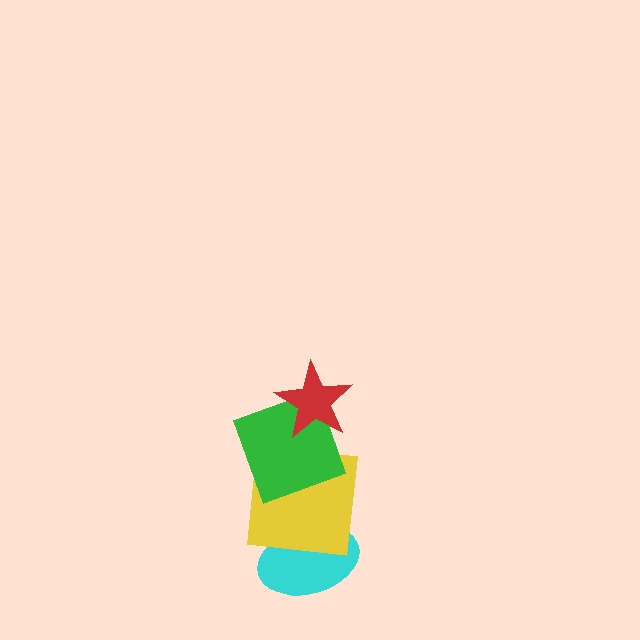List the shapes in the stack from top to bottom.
From top to bottom: the red star, the green square, the yellow square, the cyan ellipse.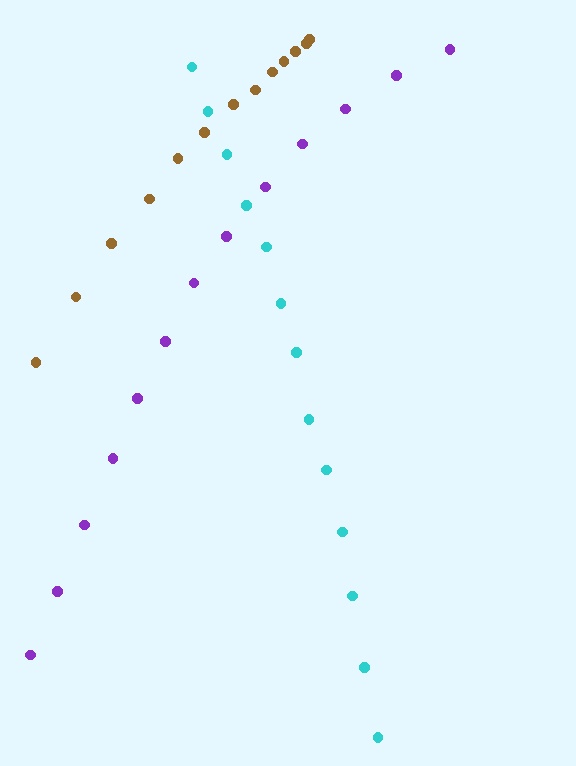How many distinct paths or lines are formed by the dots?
There are 3 distinct paths.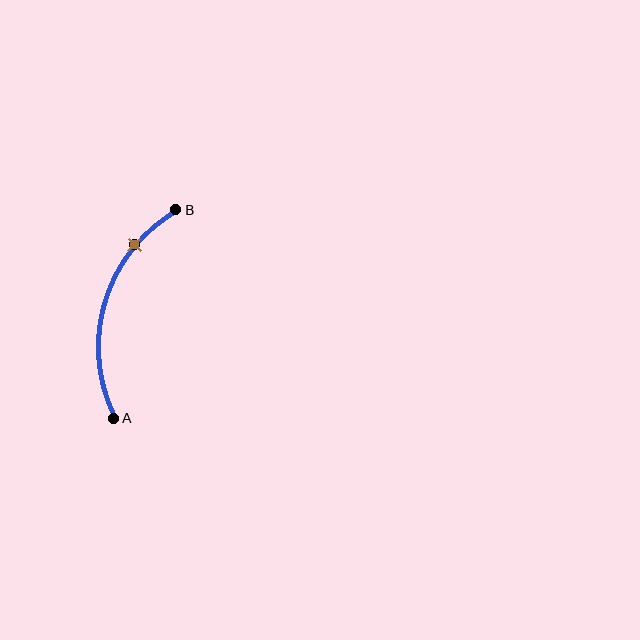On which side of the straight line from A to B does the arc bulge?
The arc bulges to the left of the straight line connecting A and B.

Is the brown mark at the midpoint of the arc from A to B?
No. The brown mark lies on the arc but is closer to endpoint B. The arc midpoint would be at the point on the curve equidistant along the arc from both A and B.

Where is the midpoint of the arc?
The arc midpoint is the point on the curve farthest from the straight line joining A and B. It sits to the left of that line.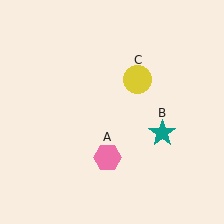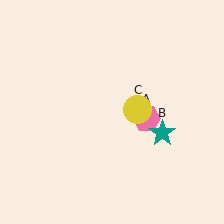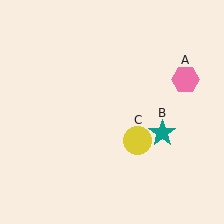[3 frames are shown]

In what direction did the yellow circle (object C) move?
The yellow circle (object C) moved down.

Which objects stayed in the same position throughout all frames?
Teal star (object B) remained stationary.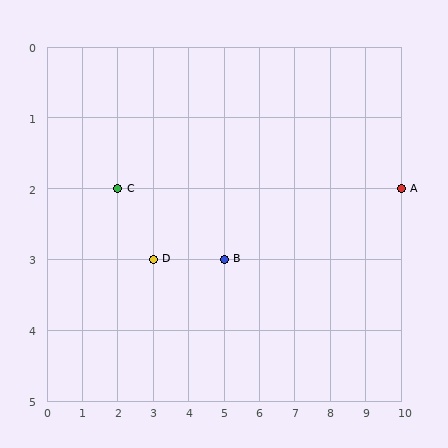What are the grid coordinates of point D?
Point D is at grid coordinates (3, 3).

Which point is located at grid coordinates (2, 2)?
Point C is at (2, 2).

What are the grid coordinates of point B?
Point B is at grid coordinates (5, 3).